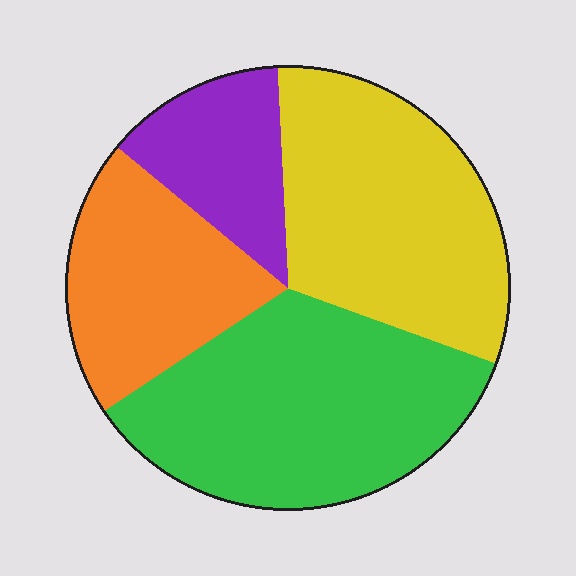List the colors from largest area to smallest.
From largest to smallest: green, yellow, orange, purple.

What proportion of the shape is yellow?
Yellow covers about 30% of the shape.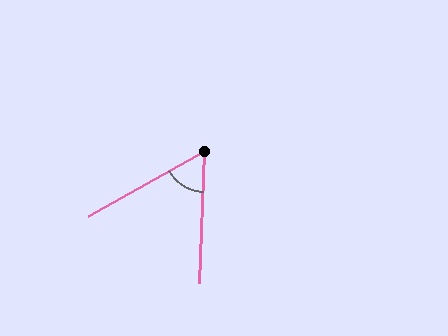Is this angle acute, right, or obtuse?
It is acute.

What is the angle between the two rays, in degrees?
Approximately 58 degrees.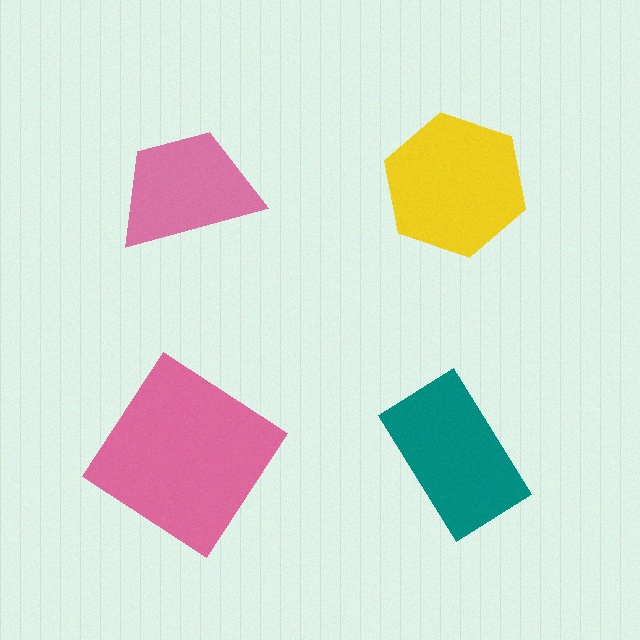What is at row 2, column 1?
A pink diamond.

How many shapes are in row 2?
2 shapes.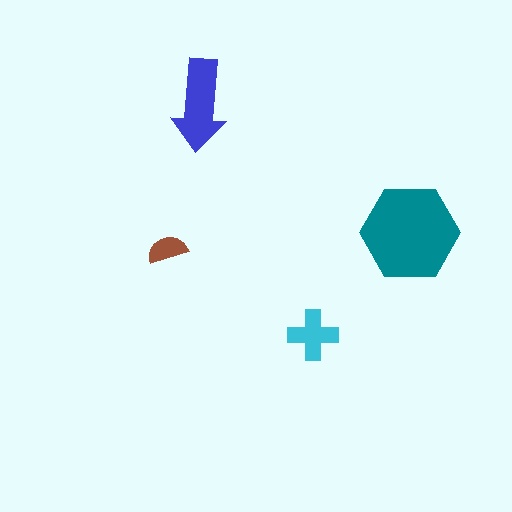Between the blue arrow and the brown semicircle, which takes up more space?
The blue arrow.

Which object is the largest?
The teal hexagon.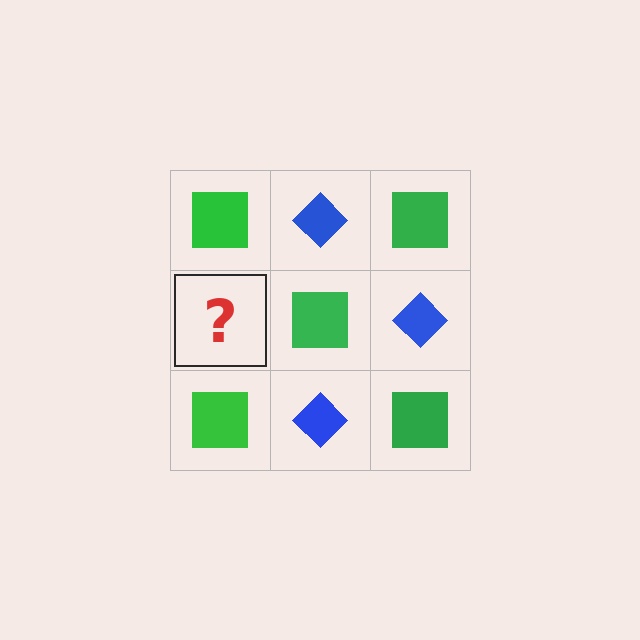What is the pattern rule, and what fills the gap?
The rule is that it alternates green square and blue diamond in a checkerboard pattern. The gap should be filled with a blue diamond.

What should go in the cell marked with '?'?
The missing cell should contain a blue diamond.